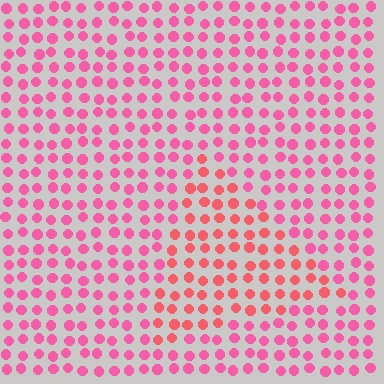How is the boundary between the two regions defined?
The boundary is defined purely by a slight shift in hue (about 25 degrees). Spacing, size, and orientation are identical on both sides.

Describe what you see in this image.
The image is filled with small pink elements in a uniform arrangement. A triangle-shaped region is visible where the elements are tinted to a slightly different hue, forming a subtle color boundary.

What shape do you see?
I see a triangle.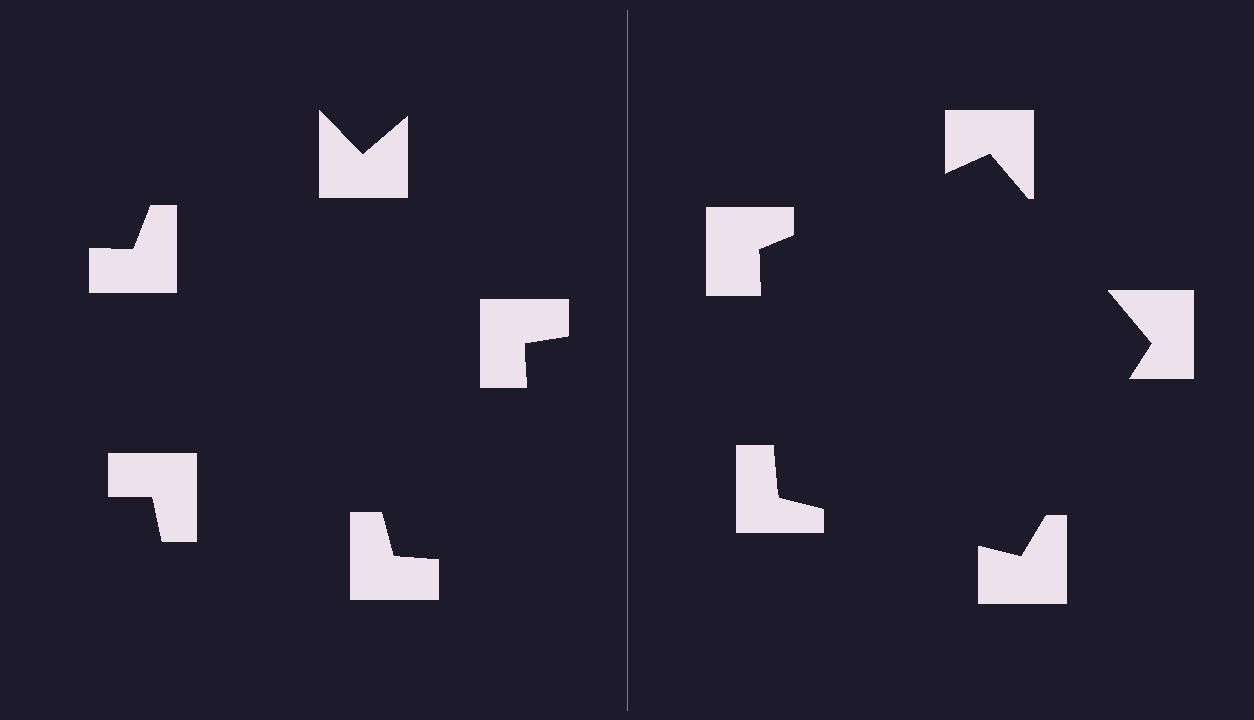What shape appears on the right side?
An illusory pentagon.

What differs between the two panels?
The notched squares are positioned identically on both sides; only the wedge orientations differ. On the right they align to a pentagon; on the left they are misaligned.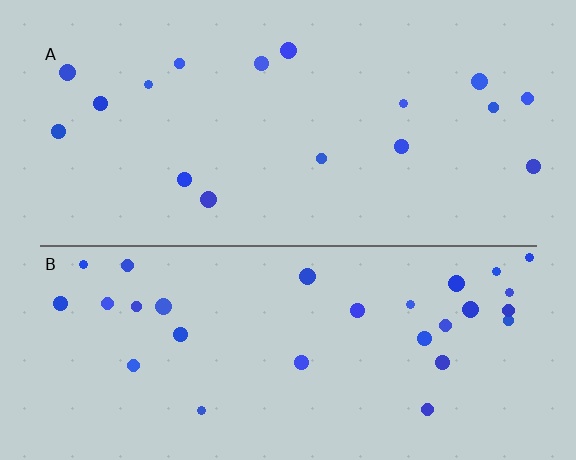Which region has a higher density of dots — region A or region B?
B (the bottom).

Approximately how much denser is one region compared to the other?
Approximately 1.8× — region B over region A.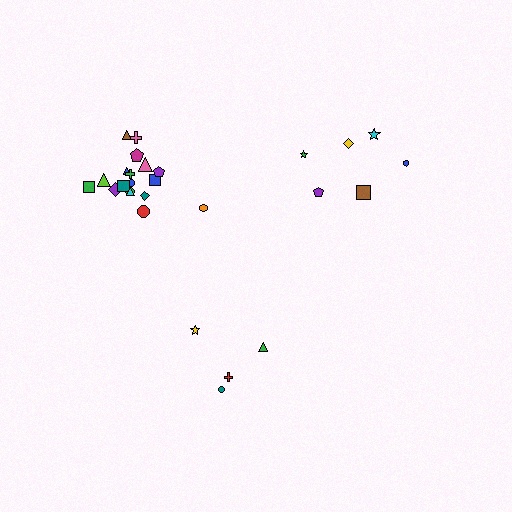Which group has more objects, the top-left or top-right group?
The top-left group.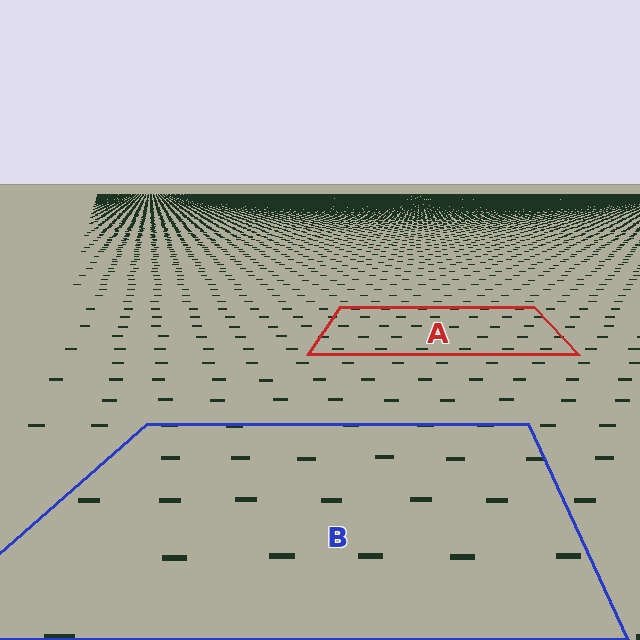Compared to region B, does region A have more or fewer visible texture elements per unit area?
Region A has more texture elements per unit area — they are packed more densely because it is farther away.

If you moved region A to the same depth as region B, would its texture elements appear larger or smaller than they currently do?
They would appear larger. At a closer depth, the same texture elements are projected at a bigger on-screen size.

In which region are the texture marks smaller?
The texture marks are smaller in region A, because it is farther away.